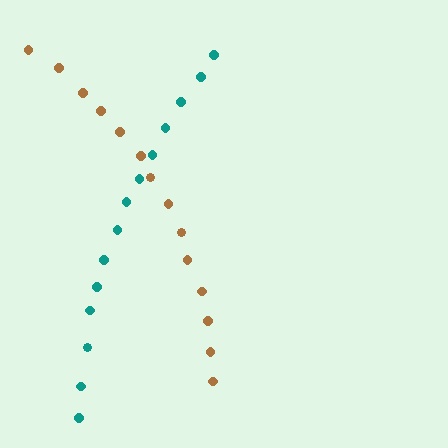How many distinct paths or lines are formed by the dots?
There are 2 distinct paths.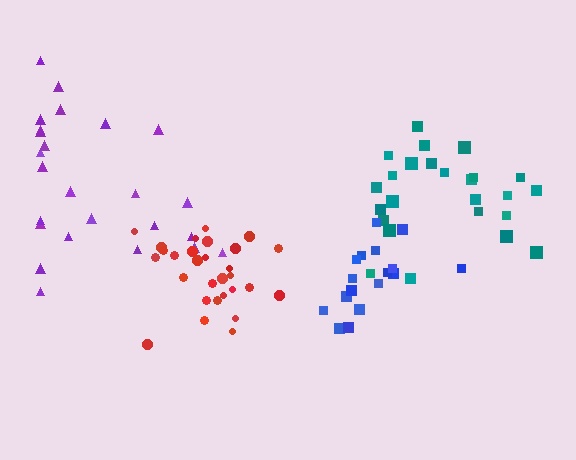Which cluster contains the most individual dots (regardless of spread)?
Red (29).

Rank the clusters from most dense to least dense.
red, teal, blue, purple.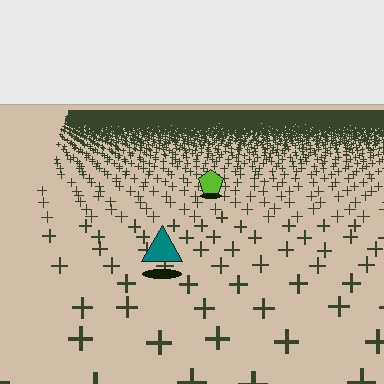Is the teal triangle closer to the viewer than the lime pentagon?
Yes. The teal triangle is closer — you can tell from the texture gradient: the ground texture is coarser near it.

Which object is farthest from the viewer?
The lime pentagon is farthest from the viewer. It appears smaller and the ground texture around it is denser.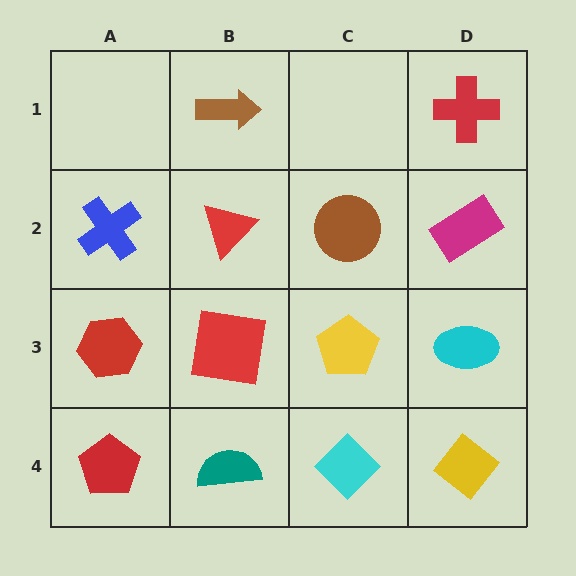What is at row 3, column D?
A cyan ellipse.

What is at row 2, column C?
A brown circle.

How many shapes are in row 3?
4 shapes.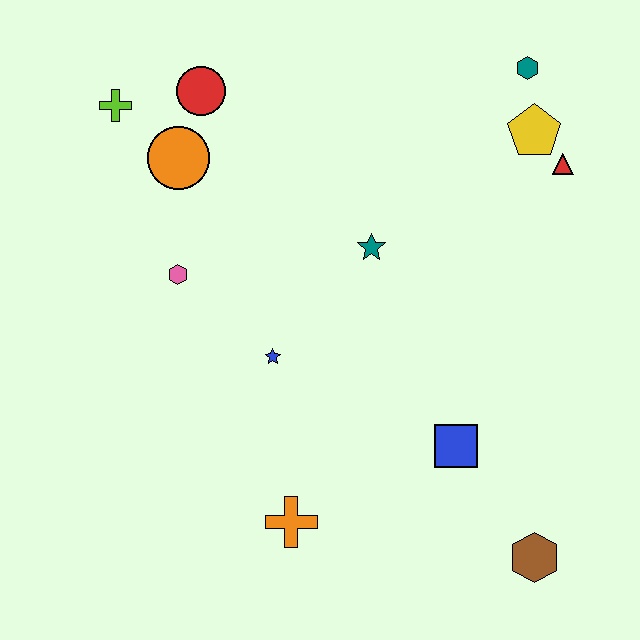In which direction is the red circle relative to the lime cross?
The red circle is to the right of the lime cross.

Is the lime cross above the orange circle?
Yes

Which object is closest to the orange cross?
The blue star is closest to the orange cross.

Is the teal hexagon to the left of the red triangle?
Yes